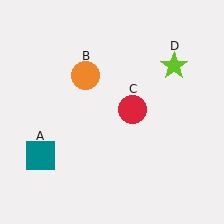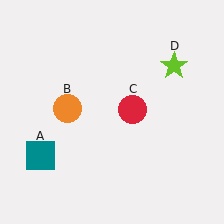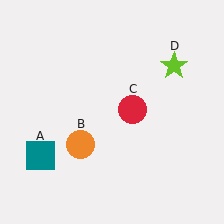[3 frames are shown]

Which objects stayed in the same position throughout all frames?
Teal square (object A) and red circle (object C) and lime star (object D) remained stationary.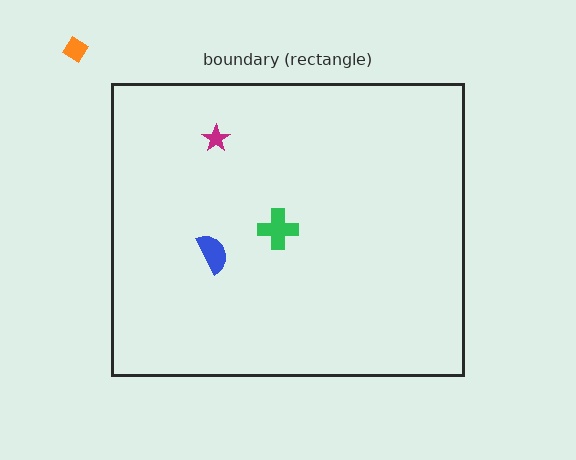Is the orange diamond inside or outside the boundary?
Outside.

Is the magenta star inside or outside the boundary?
Inside.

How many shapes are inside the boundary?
3 inside, 1 outside.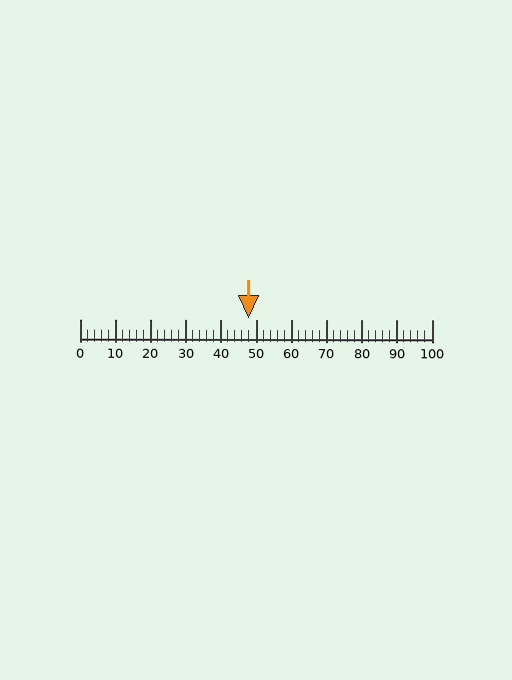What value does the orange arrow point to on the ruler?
The orange arrow points to approximately 48.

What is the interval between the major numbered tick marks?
The major tick marks are spaced 10 units apart.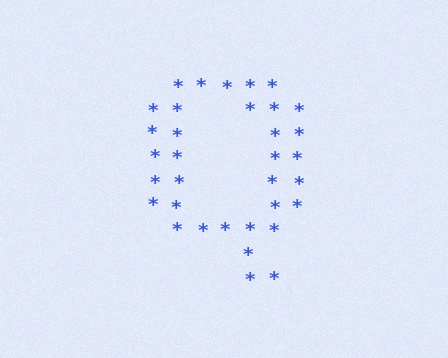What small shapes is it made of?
It is made of small asterisks.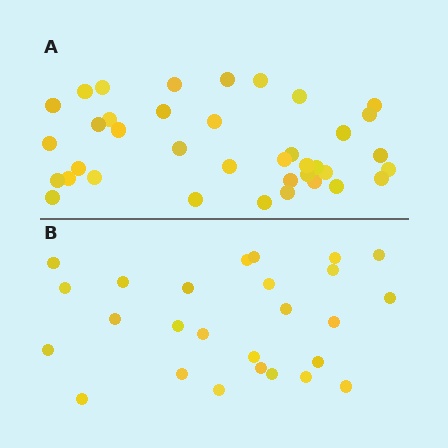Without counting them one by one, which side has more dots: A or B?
Region A (the top region) has more dots.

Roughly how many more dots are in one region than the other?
Region A has roughly 12 or so more dots than region B.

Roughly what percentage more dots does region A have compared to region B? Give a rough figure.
About 45% more.